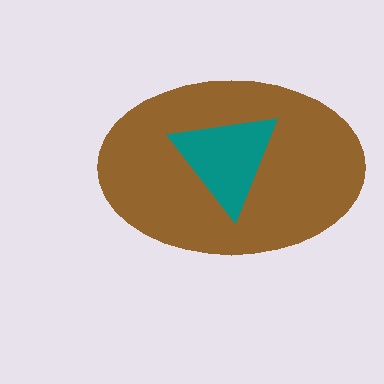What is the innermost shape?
The teal triangle.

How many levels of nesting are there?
2.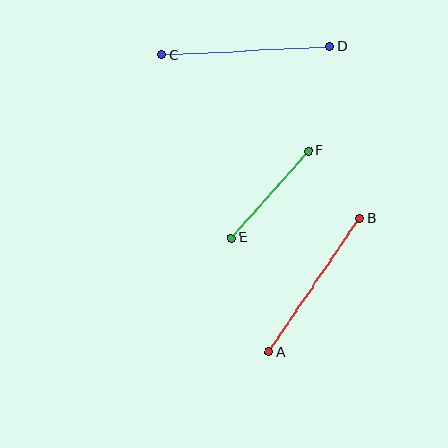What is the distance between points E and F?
The distance is approximately 116 pixels.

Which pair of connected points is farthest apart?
Points C and D are farthest apart.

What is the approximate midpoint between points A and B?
The midpoint is at approximately (314, 285) pixels.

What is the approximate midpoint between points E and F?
The midpoint is at approximately (270, 194) pixels.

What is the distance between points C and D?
The distance is approximately 168 pixels.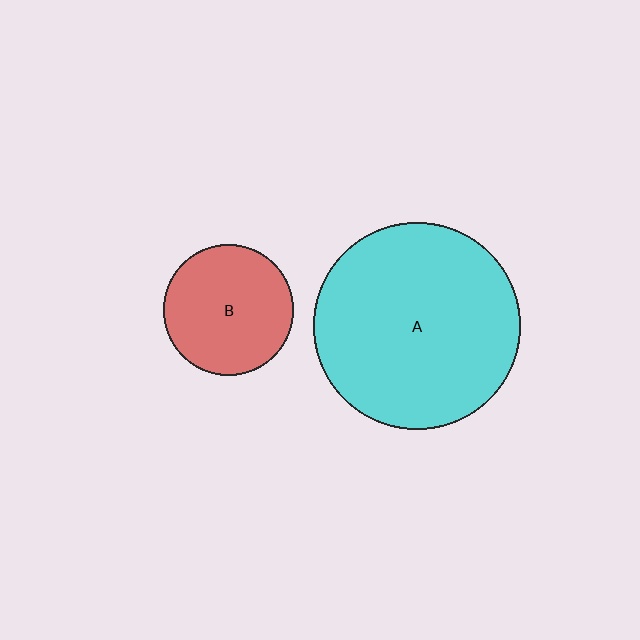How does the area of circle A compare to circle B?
Approximately 2.5 times.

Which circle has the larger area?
Circle A (cyan).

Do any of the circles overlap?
No, none of the circles overlap.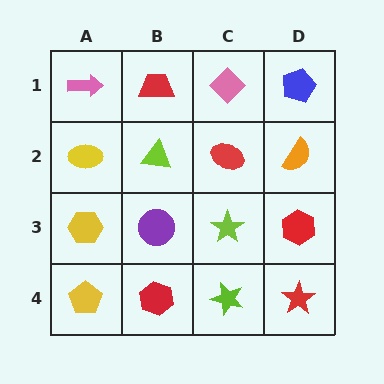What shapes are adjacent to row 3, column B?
A lime triangle (row 2, column B), a red hexagon (row 4, column B), a yellow hexagon (row 3, column A), a lime star (row 3, column C).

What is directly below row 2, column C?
A lime star.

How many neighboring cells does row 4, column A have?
2.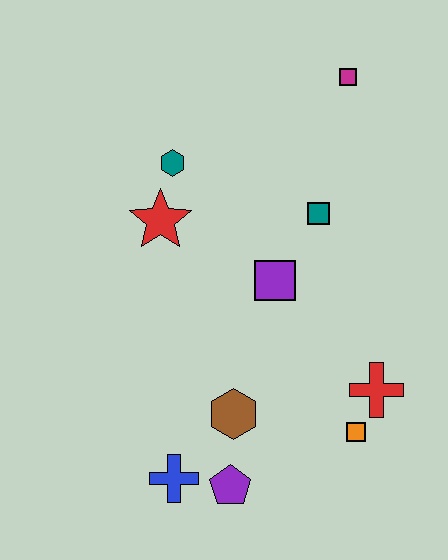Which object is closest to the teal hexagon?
The red star is closest to the teal hexagon.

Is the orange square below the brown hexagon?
Yes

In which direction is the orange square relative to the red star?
The orange square is below the red star.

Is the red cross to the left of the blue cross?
No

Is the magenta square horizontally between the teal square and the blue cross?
No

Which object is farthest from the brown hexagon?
The magenta square is farthest from the brown hexagon.